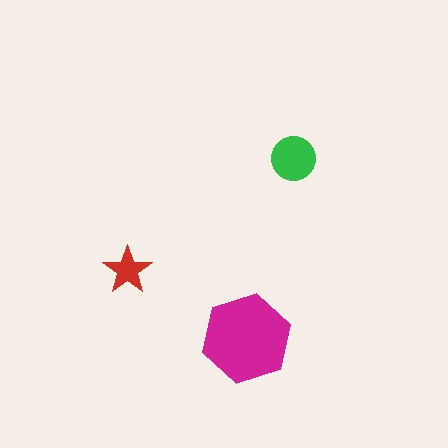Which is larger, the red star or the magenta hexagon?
The magenta hexagon.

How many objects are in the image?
There are 3 objects in the image.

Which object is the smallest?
The red star.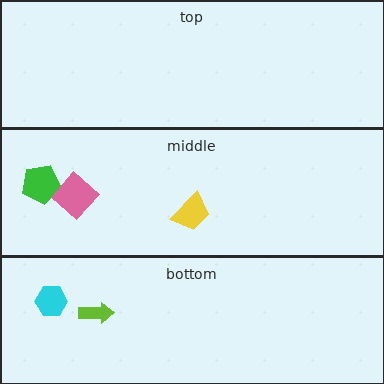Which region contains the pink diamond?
The middle region.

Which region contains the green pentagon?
The middle region.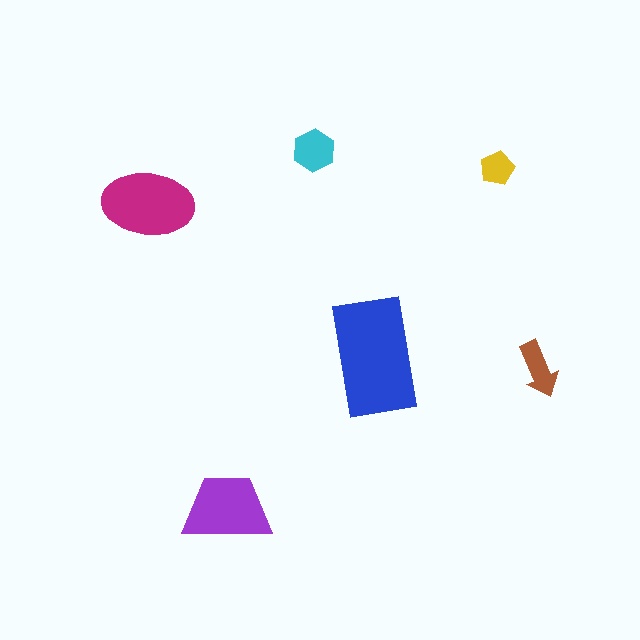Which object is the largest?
The blue rectangle.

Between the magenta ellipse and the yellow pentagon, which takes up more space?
The magenta ellipse.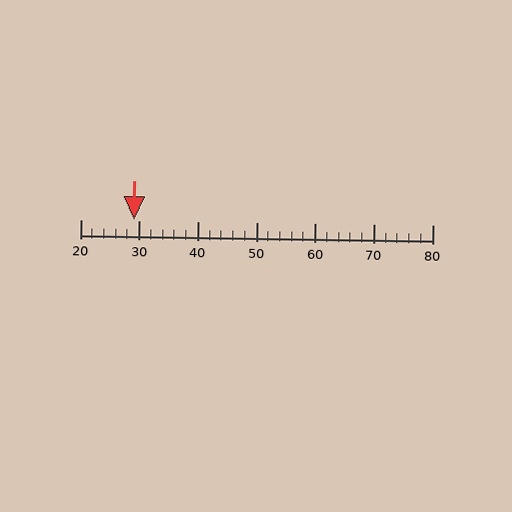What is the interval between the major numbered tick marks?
The major tick marks are spaced 10 units apart.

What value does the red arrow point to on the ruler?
The red arrow points to approximately 29.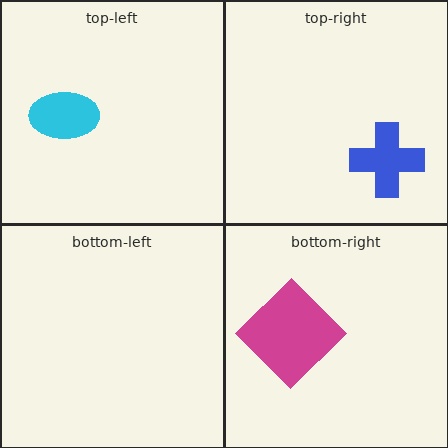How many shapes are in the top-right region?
1.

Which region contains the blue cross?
The top-right region.